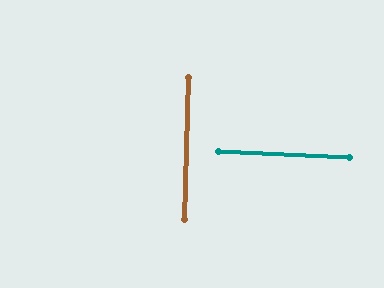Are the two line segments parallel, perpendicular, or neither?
Perpendicular — they meet at approximately 89°.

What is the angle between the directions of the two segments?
Approximately 89 degrees.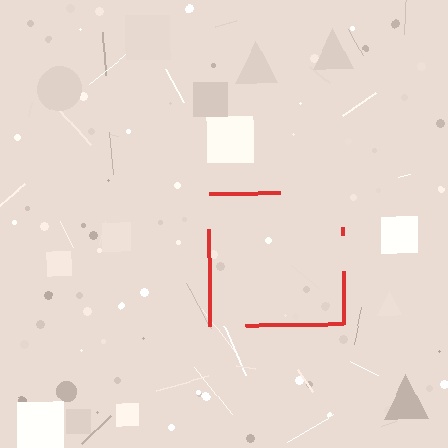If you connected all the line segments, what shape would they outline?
They would outline a square.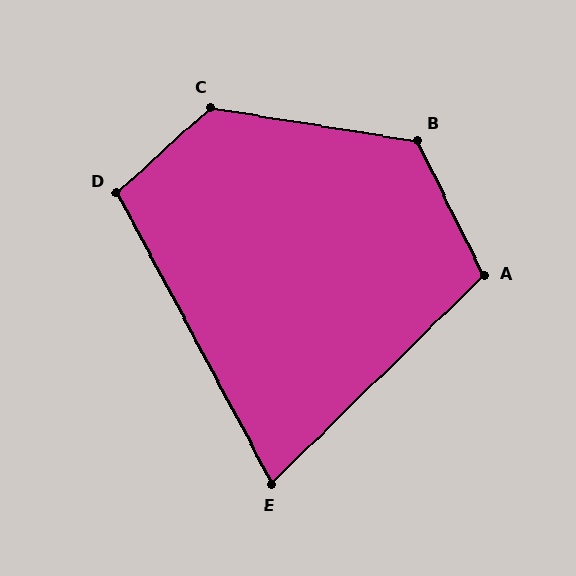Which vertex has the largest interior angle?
C, at approximately 129 degrees.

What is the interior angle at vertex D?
Approximately 104 degrees (obtuse).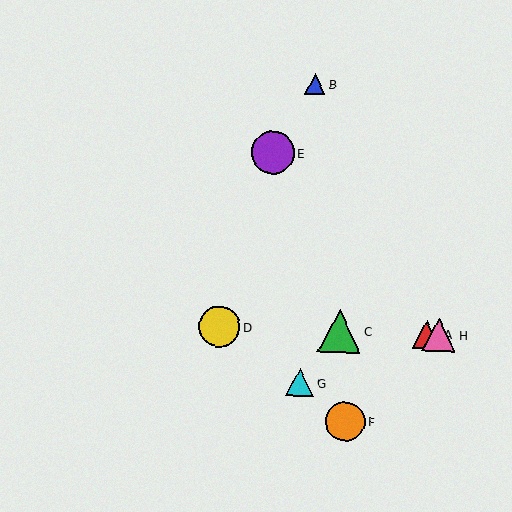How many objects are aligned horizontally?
4 objects (A, C, D, H) are aligned horizontally.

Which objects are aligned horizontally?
Objects A, C, D, H are aligned horizontally.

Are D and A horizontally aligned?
Yes, both are at y≈327.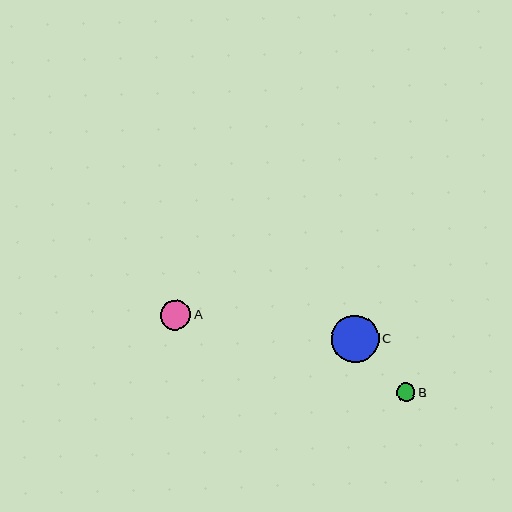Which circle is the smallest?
Circle B is the smallest with a size of approximately 19 pixels.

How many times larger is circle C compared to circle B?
Circle C is approximately 2.5 times the size of circle B.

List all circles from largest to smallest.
From largest to smallest: C, A, B.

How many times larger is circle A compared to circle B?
Circle A is approximately 1.6 times the size of circle B.